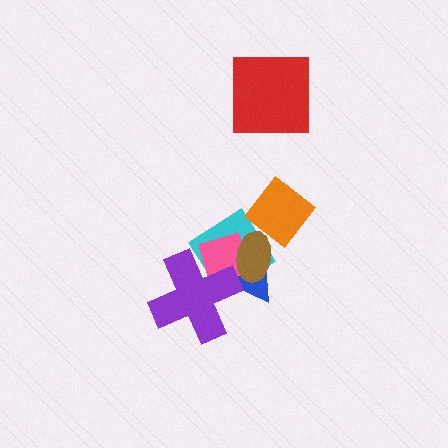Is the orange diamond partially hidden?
Yes, it is partially covered by another shape.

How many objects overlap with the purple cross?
3 objects overlap with the purple cross.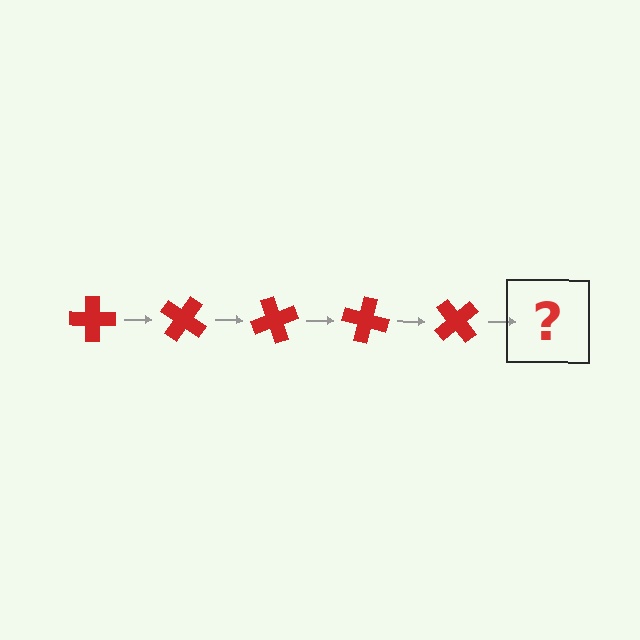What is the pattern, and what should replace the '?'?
The pattern is that the cross rotates 35 degrees each step. The '?' should be a red cross rotated 175 degrees.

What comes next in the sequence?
The next element should be a red cross rotated 175 degrees.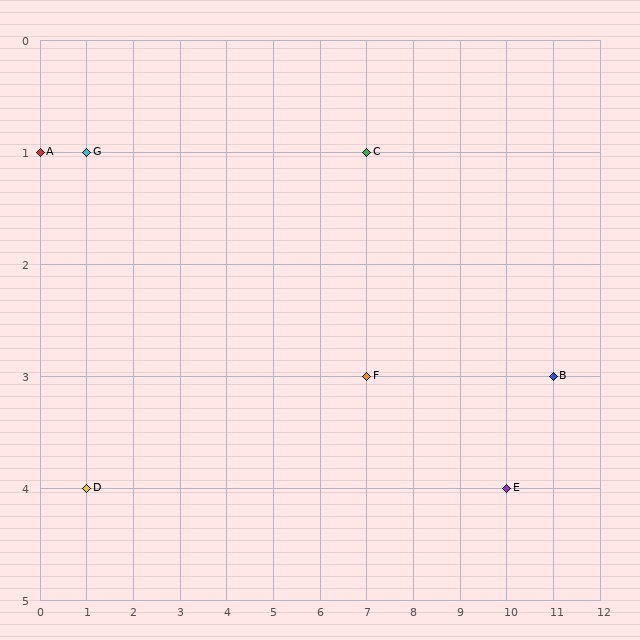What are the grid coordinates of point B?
Point B is at grid coordinates (11, 3).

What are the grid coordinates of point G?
Point G is at grid coordinates (1, 1).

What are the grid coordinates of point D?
Point D is at grid coordinates (1, 4).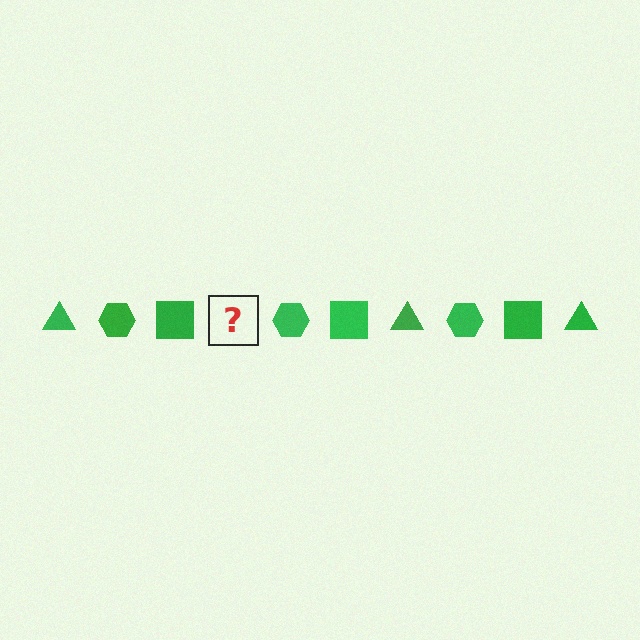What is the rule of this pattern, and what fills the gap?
The rule is that the pattern cycles through triangle, hexagon, square shapes in green. The gap should be filled with a green triangle.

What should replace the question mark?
The question mark should be replaced with a green triangle.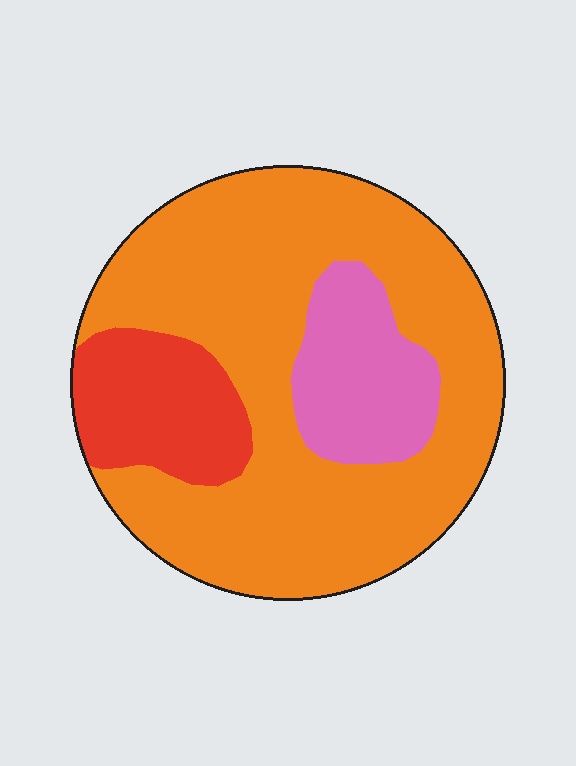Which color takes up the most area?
Orange, at roughly 70%.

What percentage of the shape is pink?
Pink covers 15% of the shape.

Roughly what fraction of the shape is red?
Red takes up less than a sixth of the shape.